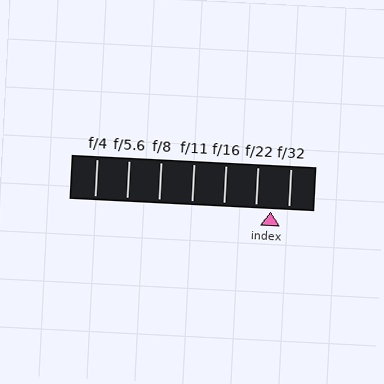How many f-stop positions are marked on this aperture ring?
There are 7 f-stop positions marked.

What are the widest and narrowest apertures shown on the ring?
The widest aperture shown is f/4 and the narrowest is f/32.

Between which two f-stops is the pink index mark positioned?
The index mark is between f/22 and f/32.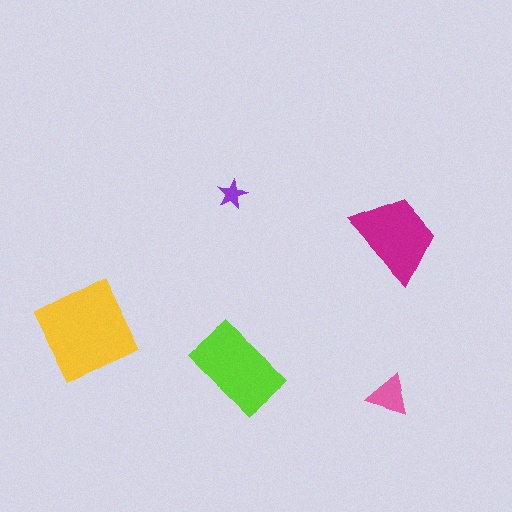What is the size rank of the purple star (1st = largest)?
5th.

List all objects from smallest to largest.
The purple star, the pink triangle, the magenta trapezoid, the lime rectangle, the yellow square.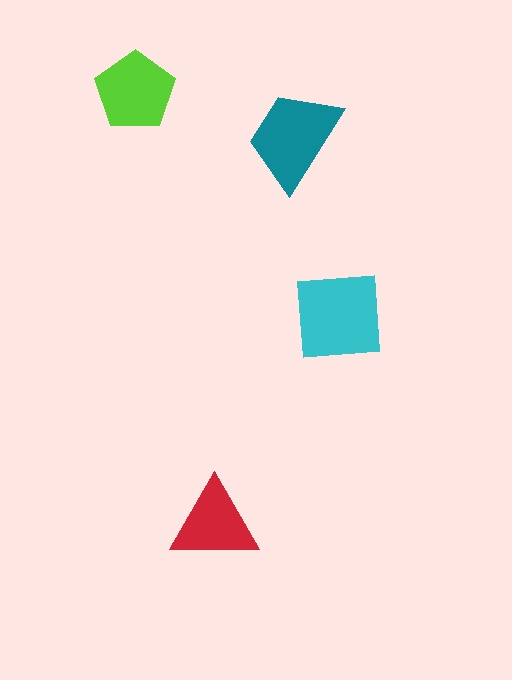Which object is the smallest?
The red triangle.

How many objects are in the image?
There are 4 objects in the image.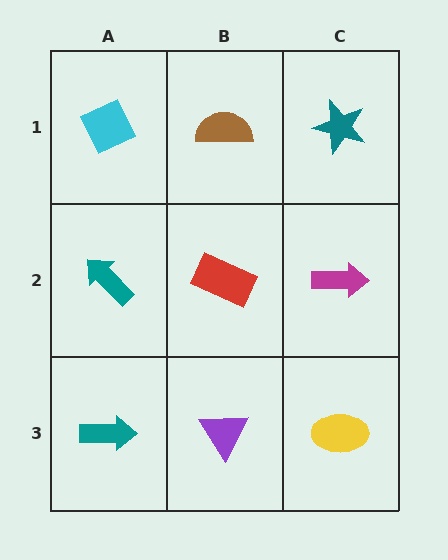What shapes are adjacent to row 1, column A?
A teal arrow (row 2, column A), a brown semicircle (row 1, column B).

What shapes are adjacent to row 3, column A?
A teal arrow (row 2, column A), a purple triangle (row 3, column B).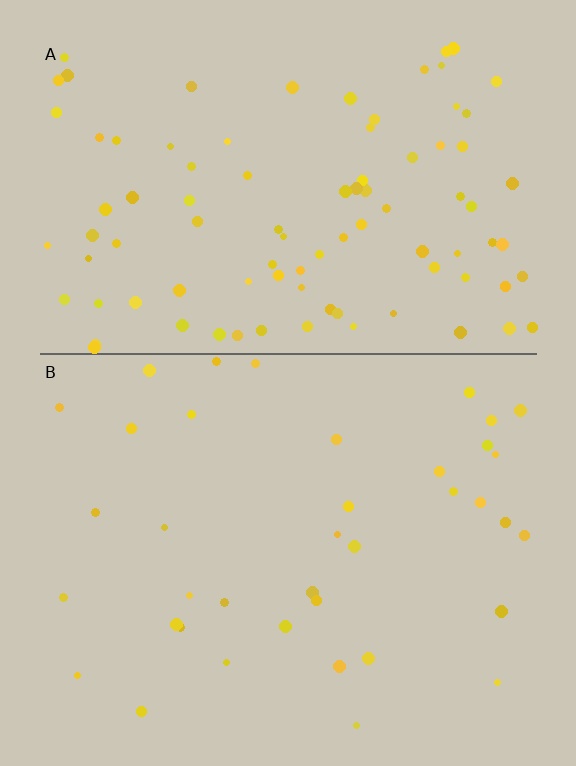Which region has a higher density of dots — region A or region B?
A (the top).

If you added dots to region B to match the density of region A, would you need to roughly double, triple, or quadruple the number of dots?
Approximately double.